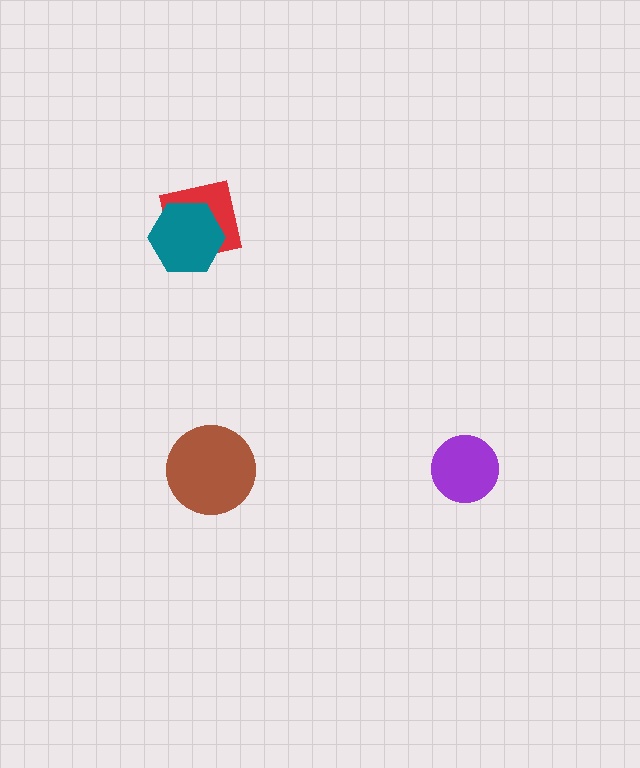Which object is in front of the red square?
The teal hexagon is in front of the red square.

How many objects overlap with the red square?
1 object overlaps with the red square.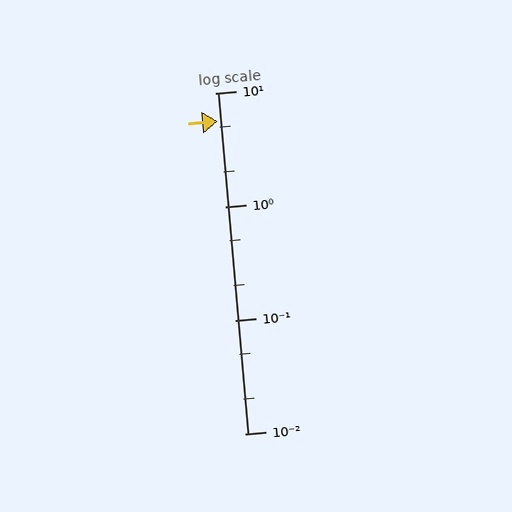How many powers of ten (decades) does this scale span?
The scale spans 3 decades, from 0.01 to 10.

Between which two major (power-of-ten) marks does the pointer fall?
The pointer is between 1 and 10.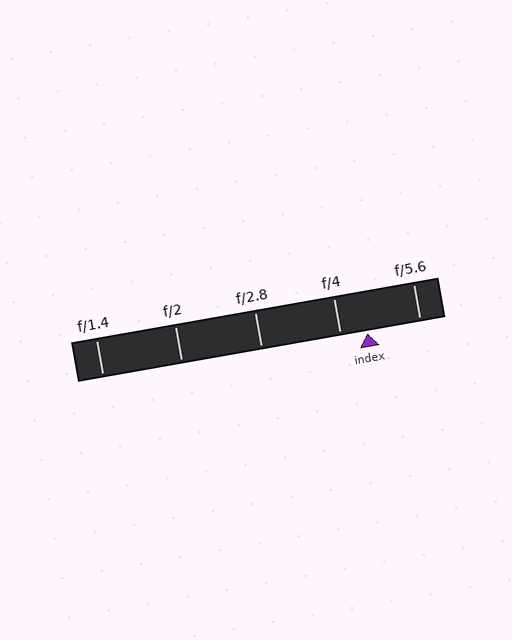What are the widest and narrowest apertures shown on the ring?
The widest aperture shown is f/1.4 and the narrowest is f/5.6.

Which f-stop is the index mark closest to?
The index mark is closest to f/4.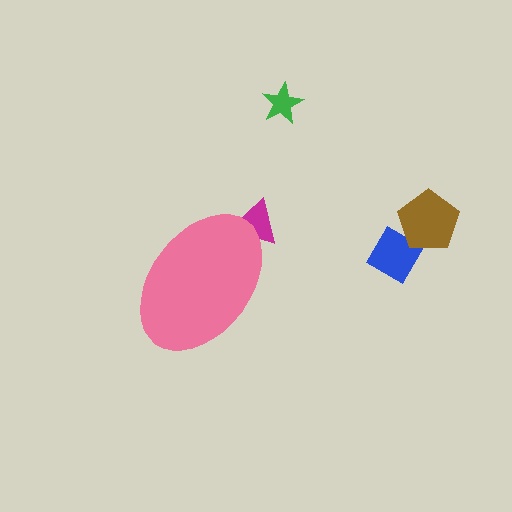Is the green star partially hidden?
No, the green star is fully visible.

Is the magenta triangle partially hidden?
Yes, the magenta triangle is partially hidden behind the pink ellipse.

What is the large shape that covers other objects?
A pink ellipse.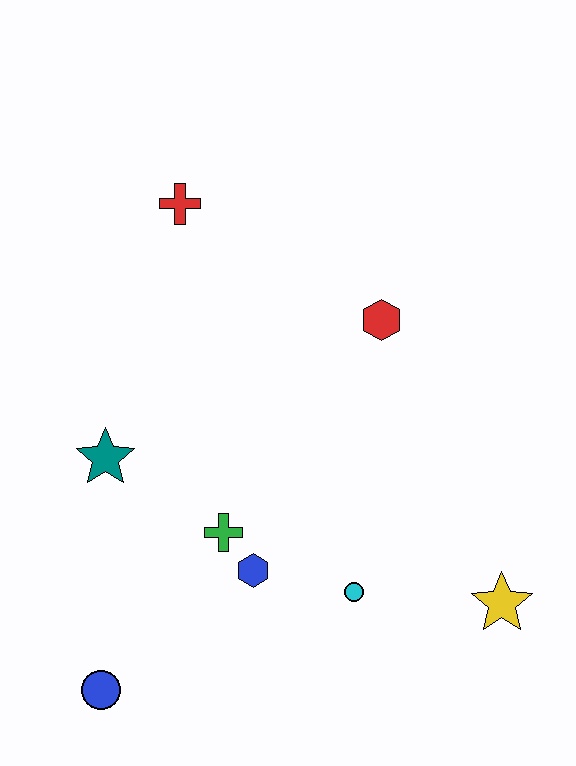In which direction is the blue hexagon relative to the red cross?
The blue hexagon is below the red cross.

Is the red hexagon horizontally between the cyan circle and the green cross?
No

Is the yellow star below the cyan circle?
Yes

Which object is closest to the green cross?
The blue hexagon is closest to the green cross.